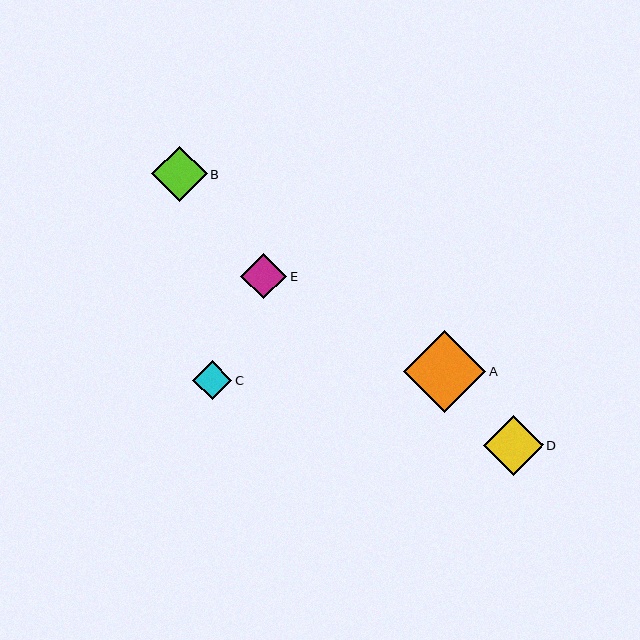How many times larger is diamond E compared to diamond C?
Diamond E is approximately 1.2 times the size of diamond C.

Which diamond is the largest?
Diamond A is the largest with a size of approximately 82 pixels.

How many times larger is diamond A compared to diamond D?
Diamond A is approximately 1.4 times the size of diamond D.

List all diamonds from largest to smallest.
From largest to smallest: A, D, B, E, C.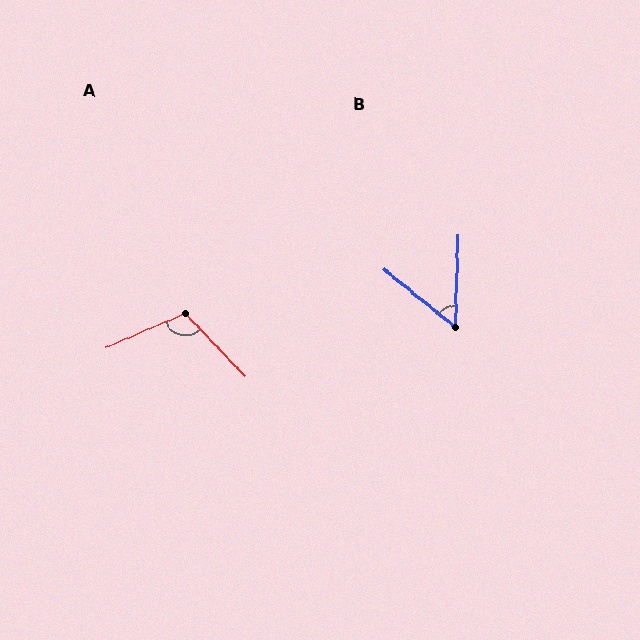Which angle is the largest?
A, at approximately 110 degrees.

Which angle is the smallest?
B, at approximately 53 degrees.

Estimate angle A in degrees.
Approximately 110 degrees.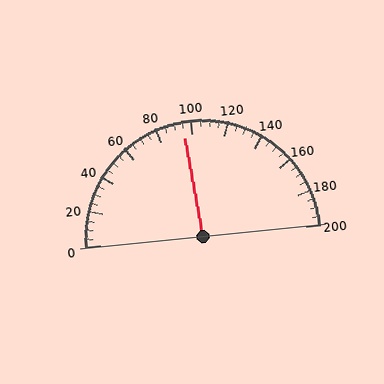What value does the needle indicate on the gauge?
The needle indicates approximately 95.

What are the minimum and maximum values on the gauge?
The gauge ranges from 0 to 200.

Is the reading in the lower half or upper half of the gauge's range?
The reading is in the lower half of the range (0 to 200).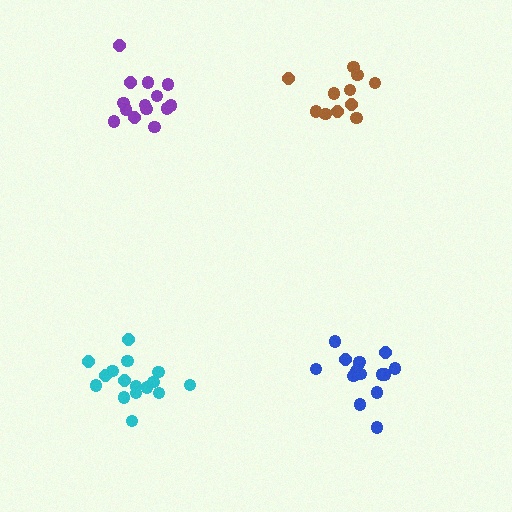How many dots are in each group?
Group 1: 16 dots, Group 2: 15 dots, Group 3: 14 dots, Group 4: 11 dots (56 total).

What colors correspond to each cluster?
The clusters are colored: cyan, blue, purple, brown.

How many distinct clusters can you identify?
There are 4 distinct clusters.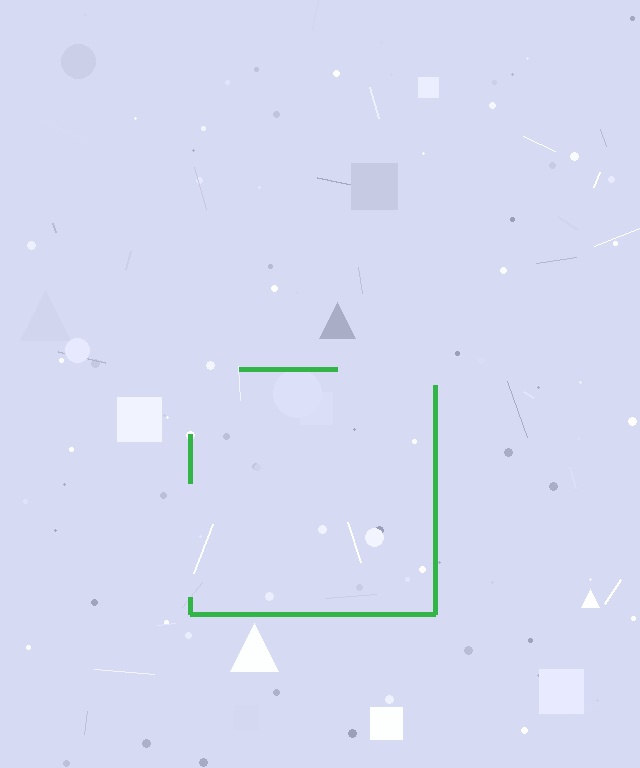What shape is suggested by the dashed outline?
The dashed outline suggests a square.